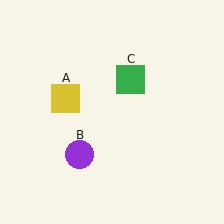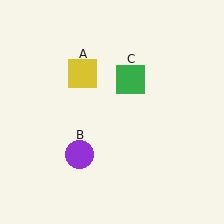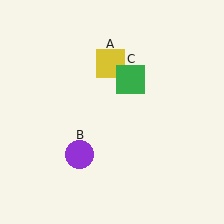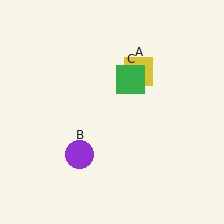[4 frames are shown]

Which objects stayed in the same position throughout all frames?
Purple circle (object B) and green square (object C) remained stationary.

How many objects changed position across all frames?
1 object changed position: yellow square (object A).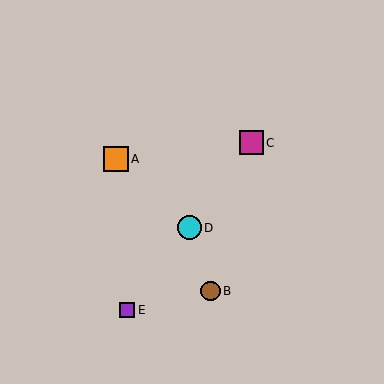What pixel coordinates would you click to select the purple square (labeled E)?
Click at (127, 310) to select the purple square E.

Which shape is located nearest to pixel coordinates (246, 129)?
The magenta square (labeled C) at (251, 143) is nearest to that location.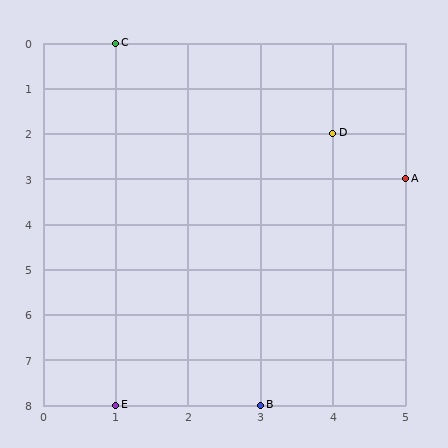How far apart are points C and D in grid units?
Points C and D are 3 columns and 2 rows apart (about 3.6 grid units diagonally).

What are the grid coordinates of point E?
Point E is at grid coordinates (1, 8).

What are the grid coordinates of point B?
Point B is at grid coordinates (3, 8).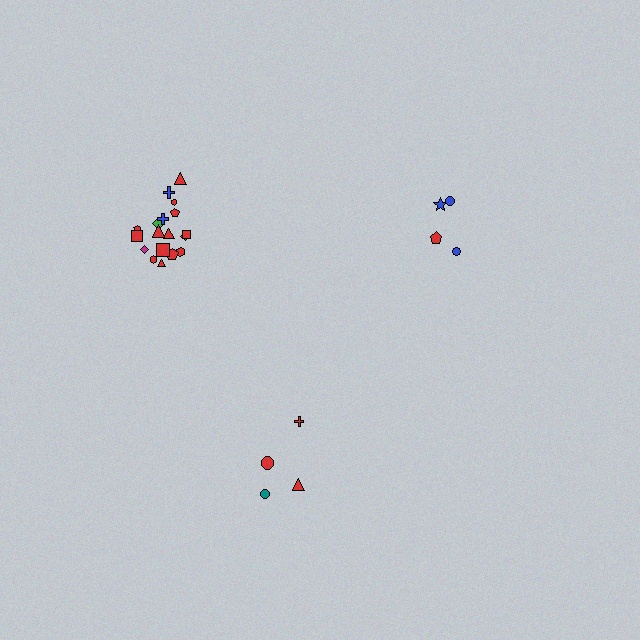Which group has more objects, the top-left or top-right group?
The top-left group.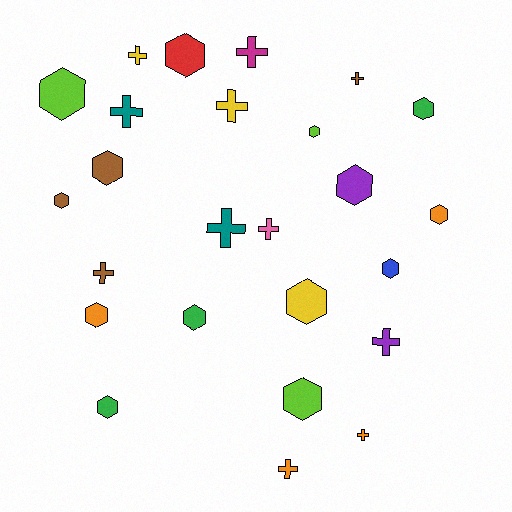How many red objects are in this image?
There is 1 red object.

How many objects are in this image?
There are 25 objects.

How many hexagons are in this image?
There are 14 hexagons.